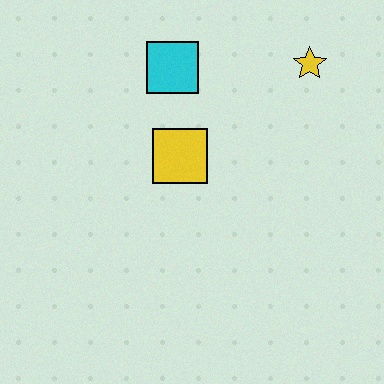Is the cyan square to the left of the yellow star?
Yes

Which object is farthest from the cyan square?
The yellow star is farthest from the cyan square.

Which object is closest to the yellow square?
The cyan square is closest to the yellow square.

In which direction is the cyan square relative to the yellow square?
The cyan square is above the yellow square.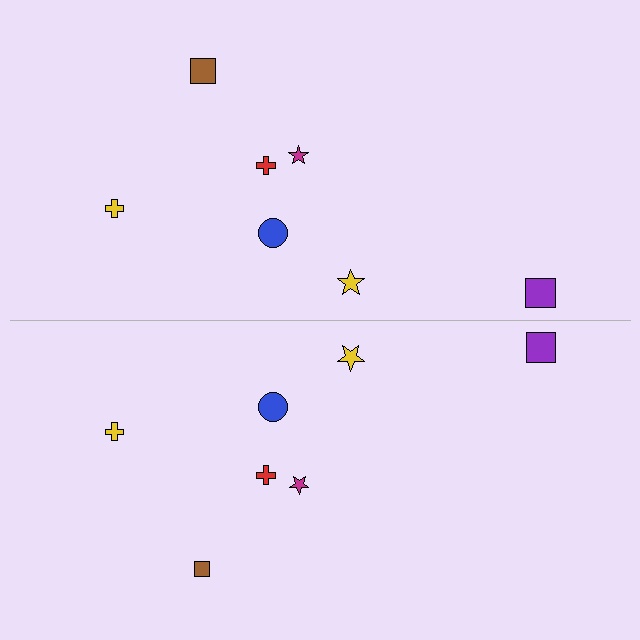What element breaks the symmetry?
The brown square on the bottom side has a different size than its mirror counterpart.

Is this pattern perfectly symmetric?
No, the pattern is not perfectly symmetric. The brown square on the bottom side has a different size than its mirror counterpart.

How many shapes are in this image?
There are 14 shapes in this image.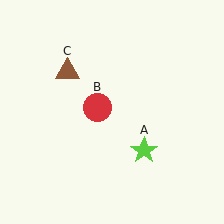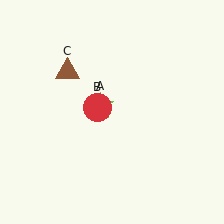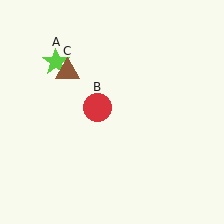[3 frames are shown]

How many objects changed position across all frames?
1 object changed position: lime star (object A).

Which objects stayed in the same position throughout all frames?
Red circle (object B) and brown triangle (object C) remained stationary.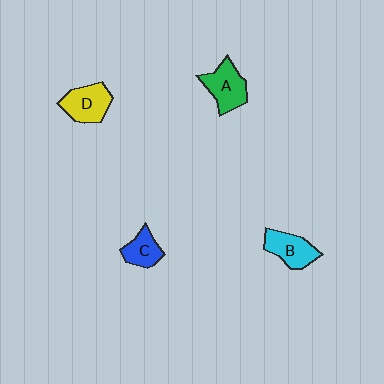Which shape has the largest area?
Shape A (green).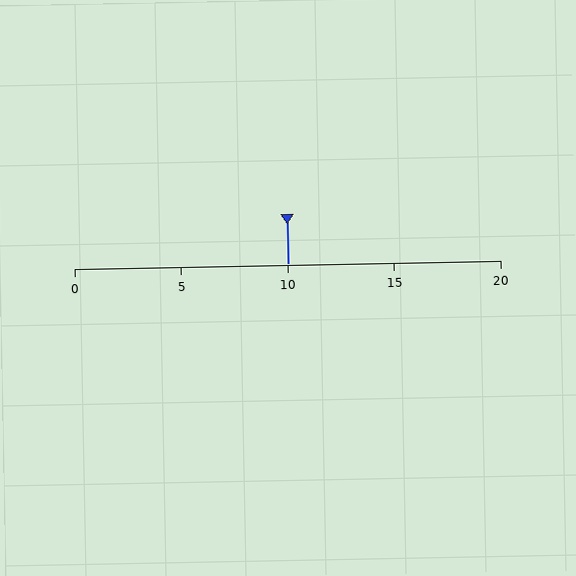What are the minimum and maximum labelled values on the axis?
The axis runs from 0 to 20.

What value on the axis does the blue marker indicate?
The marker indicates approximately 10.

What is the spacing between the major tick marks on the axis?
The major ticks are spaced 5 apart.